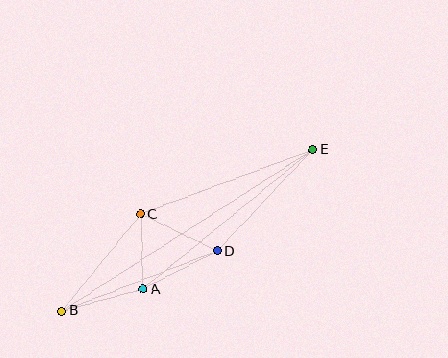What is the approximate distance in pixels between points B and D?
The distance between B and D is approximately 167 pixels.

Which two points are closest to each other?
Points A and C are closest to each other.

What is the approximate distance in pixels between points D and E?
The distance between D and E is approximately 139 pixels.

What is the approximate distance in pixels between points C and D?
The distance between C and D is approximately 85 pixels.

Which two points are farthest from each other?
Points B and E are farthest from each other.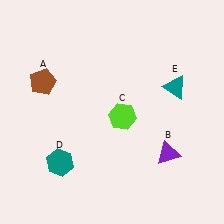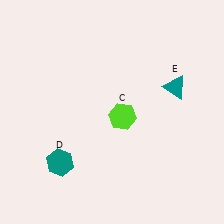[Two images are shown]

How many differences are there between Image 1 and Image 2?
There are 2 differences between the two images.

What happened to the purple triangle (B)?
The purple triangle (B) was removed in Image 2. It was in the bottom-right area of Image 1.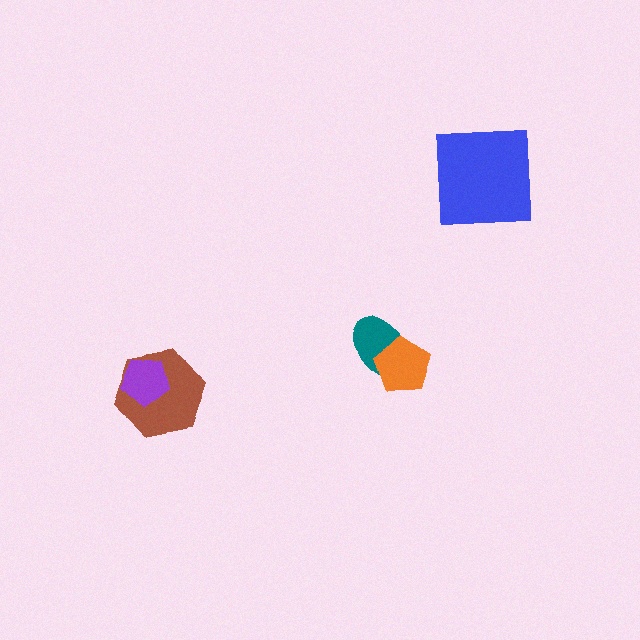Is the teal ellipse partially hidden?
Yes, it is partially covered by another shape.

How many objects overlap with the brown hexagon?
1 object overlaps with the brown hexagon.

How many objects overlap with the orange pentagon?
1 object overlaps with the orange pentagon.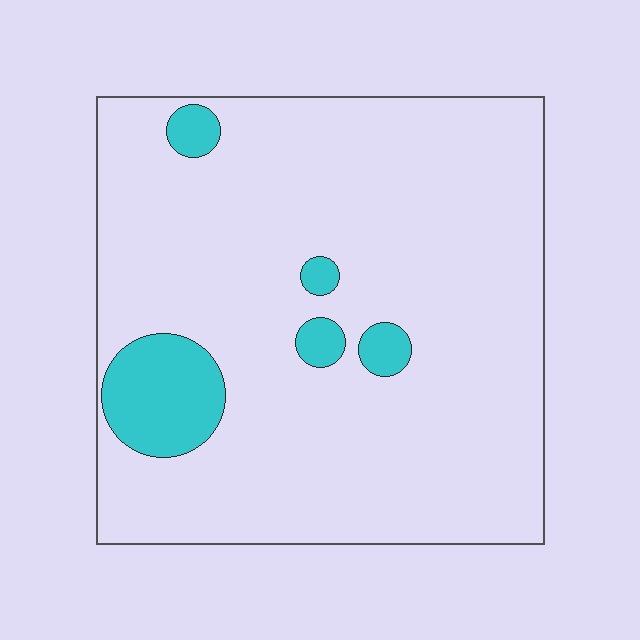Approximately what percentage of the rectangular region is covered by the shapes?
Approximately 10%.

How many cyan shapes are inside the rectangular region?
5.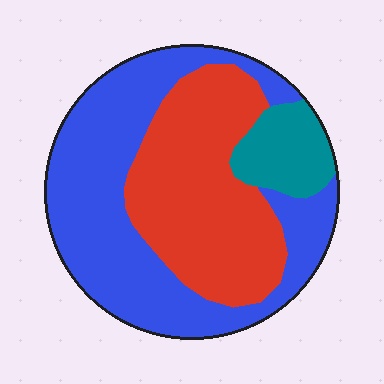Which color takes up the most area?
Blue, at roughly 50%.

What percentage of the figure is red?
Red covers about 40% of the figure.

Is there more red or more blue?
Blue.